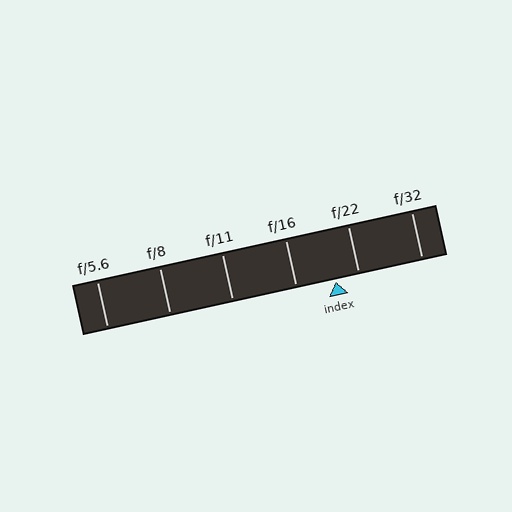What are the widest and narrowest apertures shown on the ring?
The widest aperture shown is f/5.6 and the narrowest is f/32.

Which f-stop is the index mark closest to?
The index mark is closest to f/22.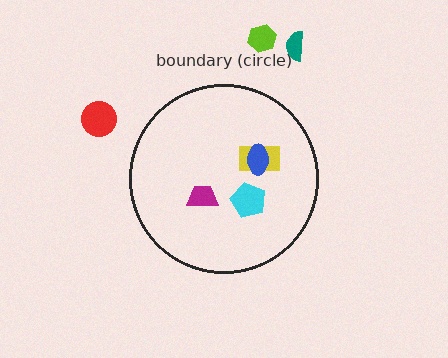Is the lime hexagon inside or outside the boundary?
Outside.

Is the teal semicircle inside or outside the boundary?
Outside.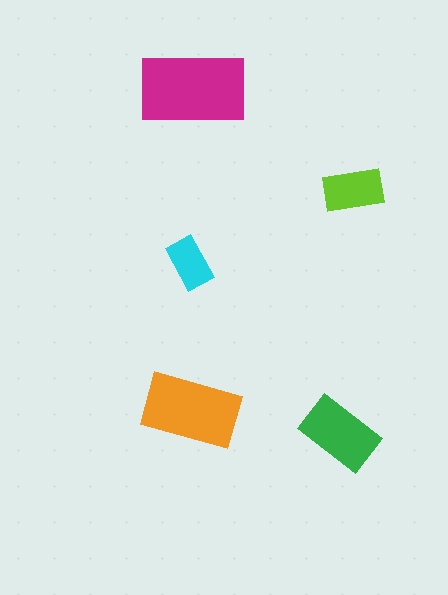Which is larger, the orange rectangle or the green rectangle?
The orange one.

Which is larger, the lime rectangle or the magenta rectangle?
The magenta one.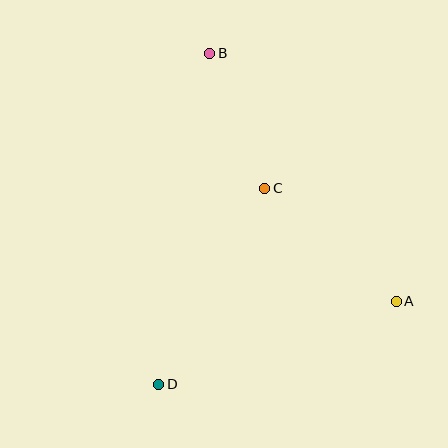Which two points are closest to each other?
Points B and C are closest to each other.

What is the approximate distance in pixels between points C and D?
The distance between C and D is approximately 223 pixels.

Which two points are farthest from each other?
Points B and D are farthest from each other.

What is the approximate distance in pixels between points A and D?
The distance between A and D is approximately 252 pixels.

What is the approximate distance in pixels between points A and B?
The distance between A and B is approximately 310 pixels.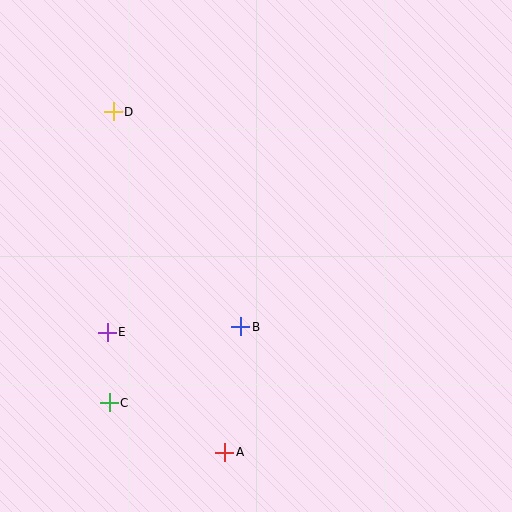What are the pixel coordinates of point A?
Point A is at (225, 452).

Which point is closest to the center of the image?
Point B at (241, 327) is closest to the center.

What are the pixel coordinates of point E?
Point E is at (107, 332).